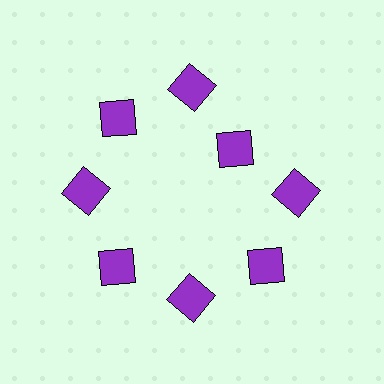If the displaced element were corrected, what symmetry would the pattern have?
It would have 8-fold rotational symmetry — the pattern would map onto itself every 45 degrees.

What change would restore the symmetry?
The symmetry would be restored by moving it outward, back onto the ring so that all 8 diamonds sit at equal angles and equal distance from the center.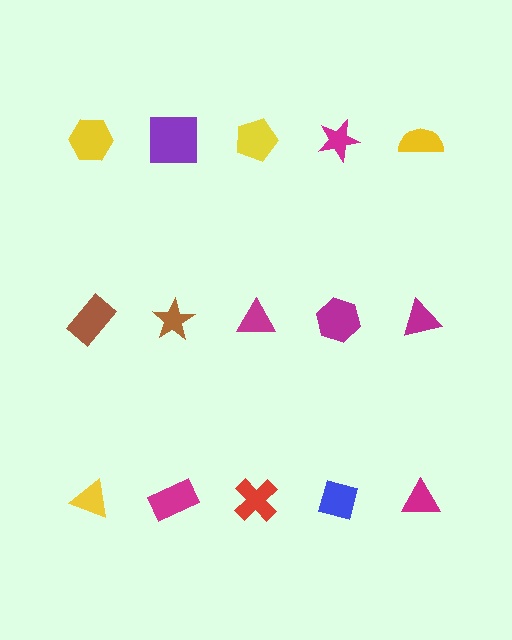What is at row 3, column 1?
A yellow triangle.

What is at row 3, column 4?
A blue square.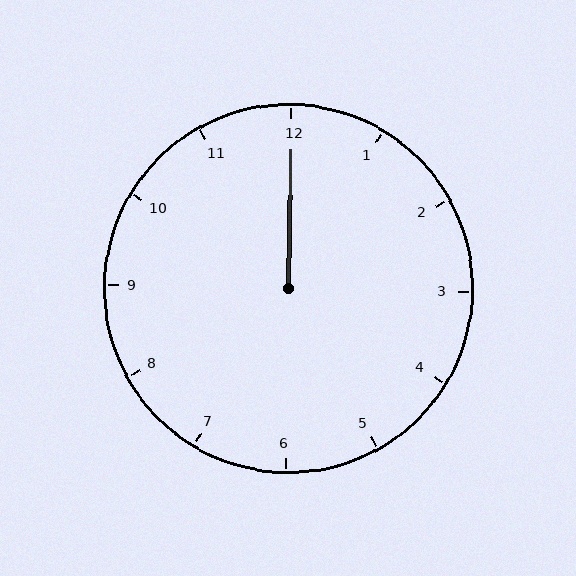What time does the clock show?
12:00.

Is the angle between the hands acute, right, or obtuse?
It is acute.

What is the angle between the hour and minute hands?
Approximately 0 degrees.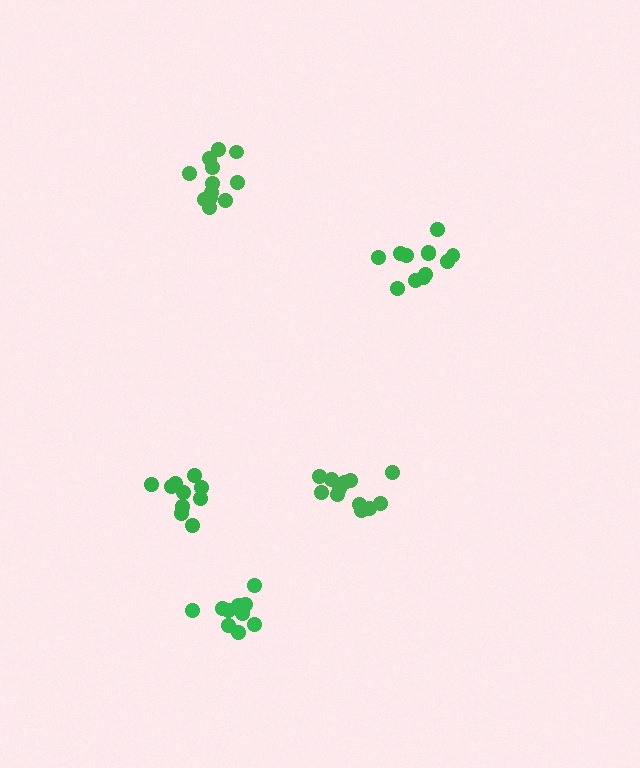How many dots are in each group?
Group 1: 12 dots, Group 2: 12 dots, Group 3: 10 dots, Group 4: 10 dots, Group 5: 12 dots (56 total).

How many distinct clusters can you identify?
There are 5 distinct clusters.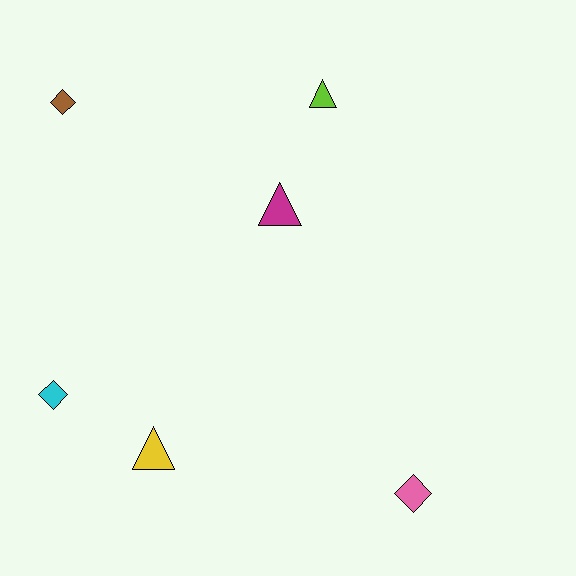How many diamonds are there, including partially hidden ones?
There are 3 diamonds.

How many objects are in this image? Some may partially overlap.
There are 6 objects.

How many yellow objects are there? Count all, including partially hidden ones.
There is 1 yellow object.